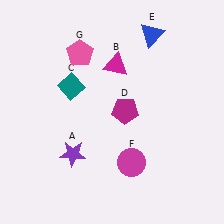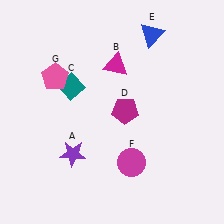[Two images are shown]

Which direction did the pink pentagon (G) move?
The pink pentagon (G) moved left.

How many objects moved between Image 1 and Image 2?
1 object moved between the two images.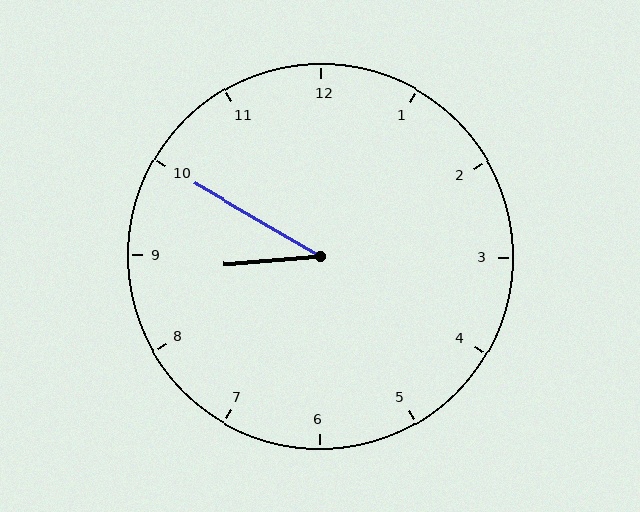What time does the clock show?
8:50.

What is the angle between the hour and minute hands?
Approximately 35 degrees.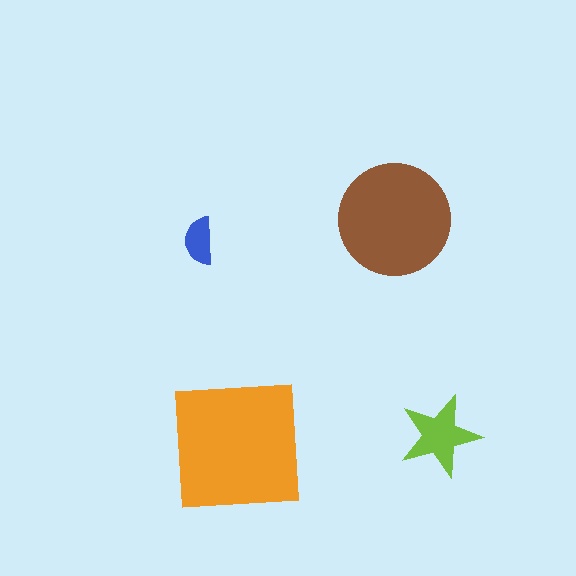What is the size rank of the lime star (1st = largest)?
3rd.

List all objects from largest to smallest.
The orange square, the brown circle, the lime star, the blue semicircle.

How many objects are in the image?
There are 4 objects in the image.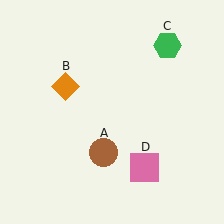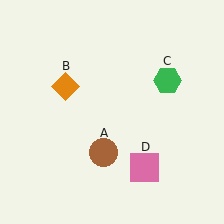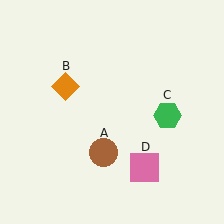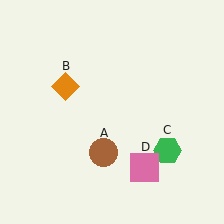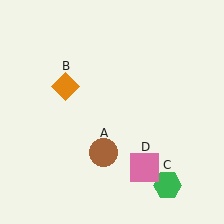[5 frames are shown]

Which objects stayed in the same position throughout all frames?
Brown circle (object A) and orange diamond (object B) and pink square (object D) remained stationary.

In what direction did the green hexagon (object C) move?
The green hexagon (object C) moved down.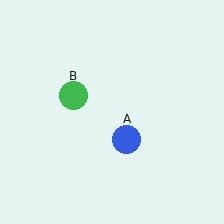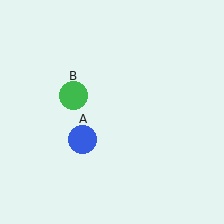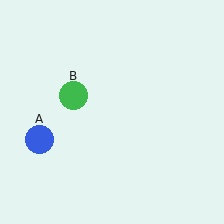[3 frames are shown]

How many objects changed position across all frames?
1 object changed position: blue circle (object A).